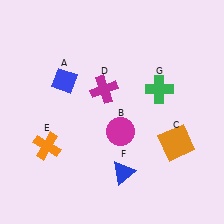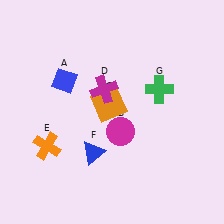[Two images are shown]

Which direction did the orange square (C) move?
The orange square (C) moved left.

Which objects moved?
The objects that moved are: the orange square (C), the blue triangle (F).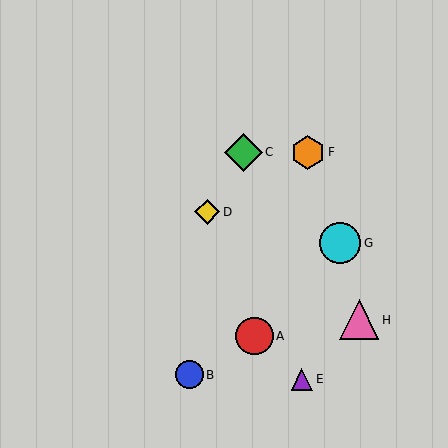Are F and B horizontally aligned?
No, F is at y≈152 and B is at y≈375.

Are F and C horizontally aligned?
Yes, both are at y≈152.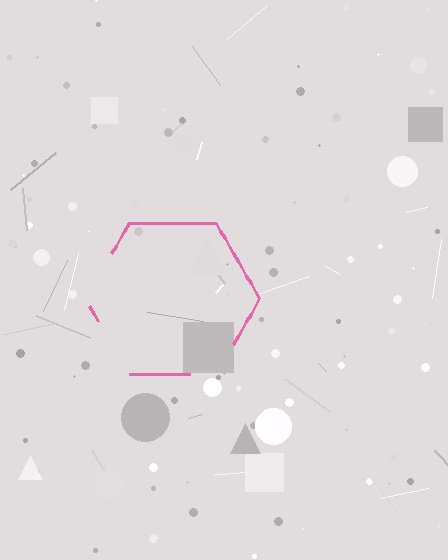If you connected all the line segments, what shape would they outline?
They would outline a hexagon.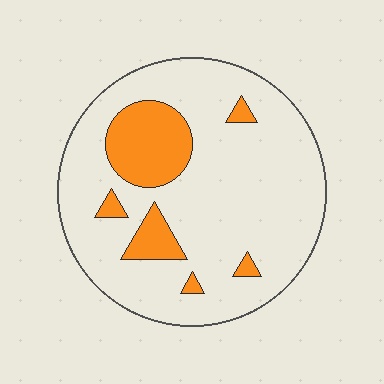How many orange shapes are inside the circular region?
6.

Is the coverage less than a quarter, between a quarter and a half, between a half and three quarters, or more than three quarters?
Less than a quarter.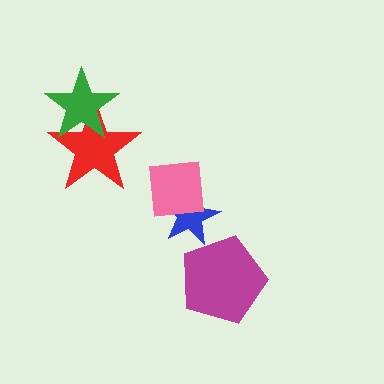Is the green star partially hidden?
No, no other shape covers it.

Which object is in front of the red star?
The green star is in front of the red star.